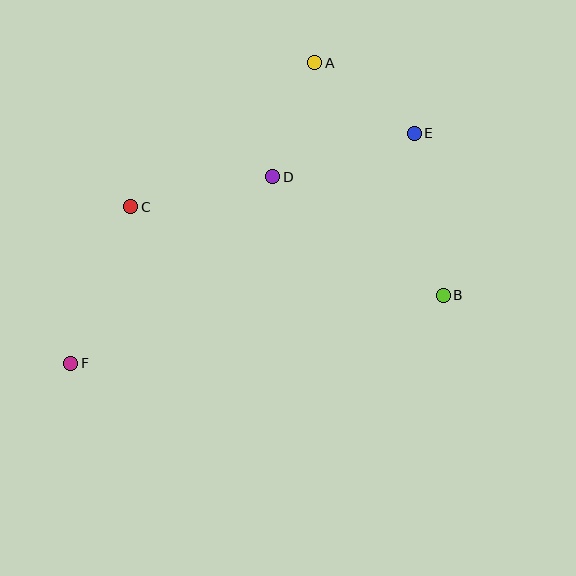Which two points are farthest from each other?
Points E and F are farthest from each other.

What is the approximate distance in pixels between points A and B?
The distance between A and B is approximately 266 pixels.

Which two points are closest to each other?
Points A and D are closest to each other.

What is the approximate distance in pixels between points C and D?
The distance between C and D is approximately 145 pixels.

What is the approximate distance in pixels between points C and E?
The distance between C and E is approximately 293 pixels.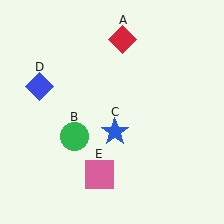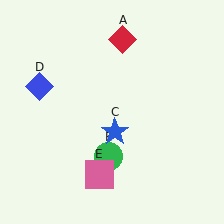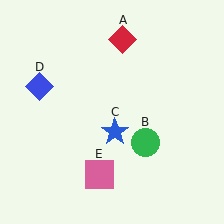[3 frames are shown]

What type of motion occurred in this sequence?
The green circle (object B) rotated counterclockwise around the center of the scene.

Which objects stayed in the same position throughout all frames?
Red diamond (object A) and blue star (object C) and blue diamond (object D) and pink square (object E) remained stationary.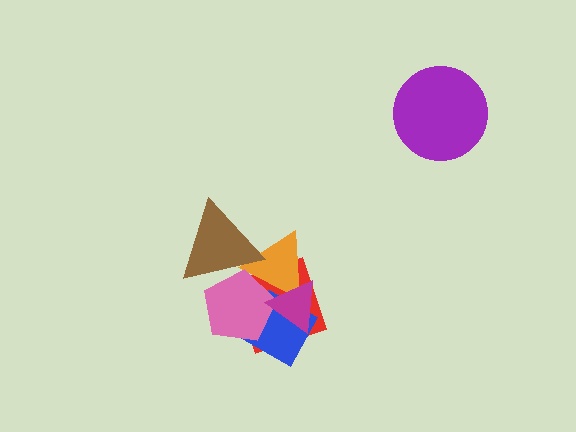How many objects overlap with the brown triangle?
2 objects overlap with the brown triangle.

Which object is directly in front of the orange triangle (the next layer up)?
The pink pentagon is directly in front of the orange triangle.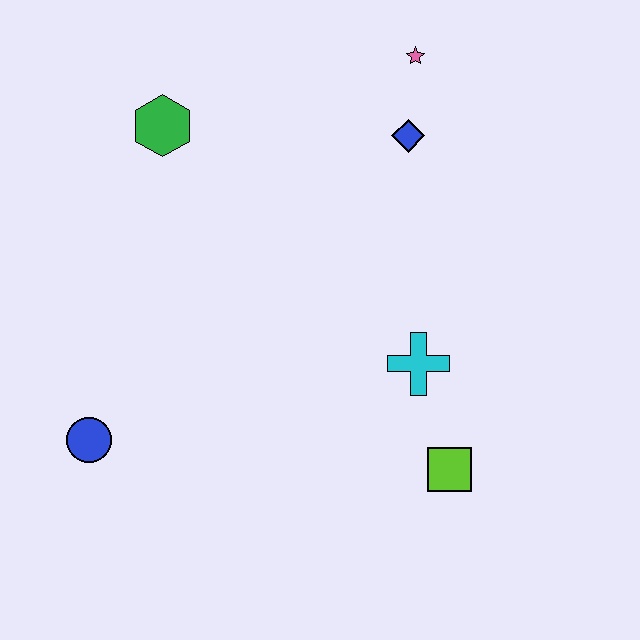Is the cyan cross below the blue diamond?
Yes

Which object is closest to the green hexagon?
The blue diamond is closest to the green hexagon.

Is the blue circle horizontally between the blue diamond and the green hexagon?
No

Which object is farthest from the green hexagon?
The lime square is farthest from the green hexagon.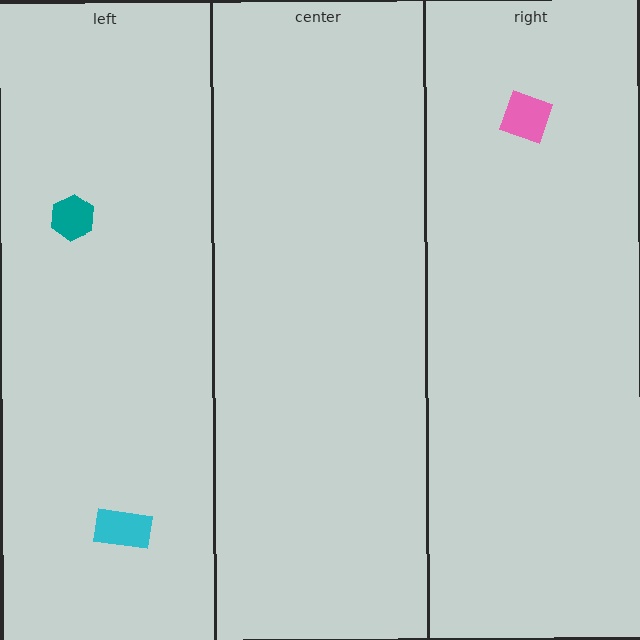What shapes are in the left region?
The cyan rectangle, the teal hexagon.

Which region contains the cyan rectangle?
The left region.